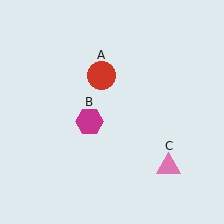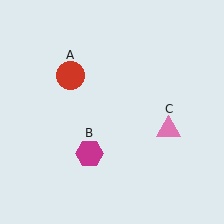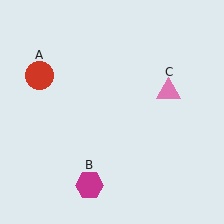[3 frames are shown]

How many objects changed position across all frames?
3 objects changed position: red circle (object A), magenta hexagon (object B), pink triangle (object C).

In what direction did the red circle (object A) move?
The red circle (object A) moved left.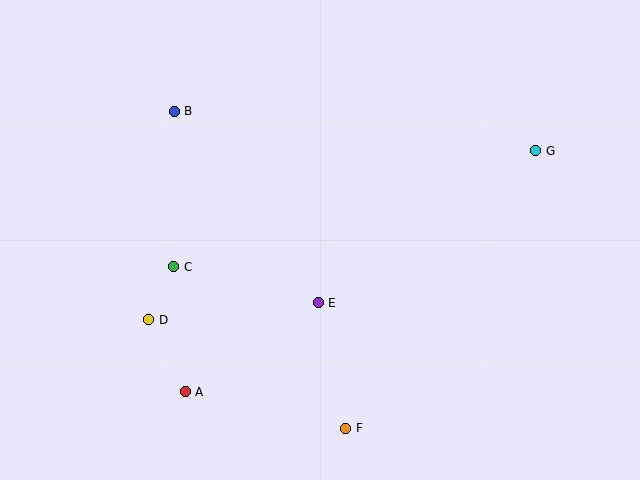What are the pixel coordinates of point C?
Point C is at (174, 267).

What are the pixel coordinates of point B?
Point B is at (174, 111).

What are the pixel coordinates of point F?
Point F is at (346, 429).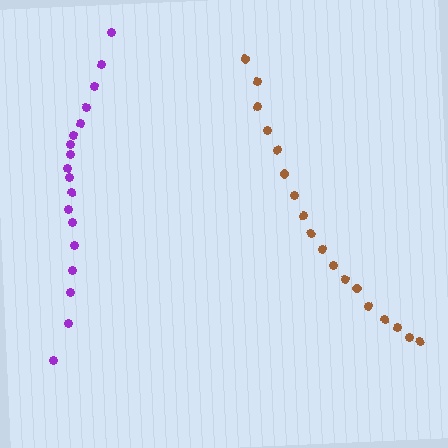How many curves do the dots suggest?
There are 2 distinct paths.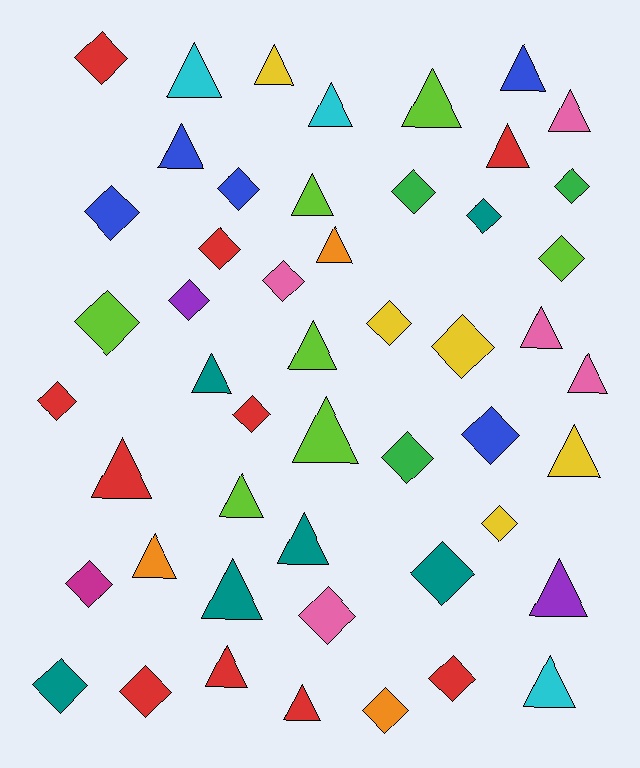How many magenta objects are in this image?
There is 1 magenta object.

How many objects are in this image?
There are 50 objects.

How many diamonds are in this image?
There are 25 diamonds.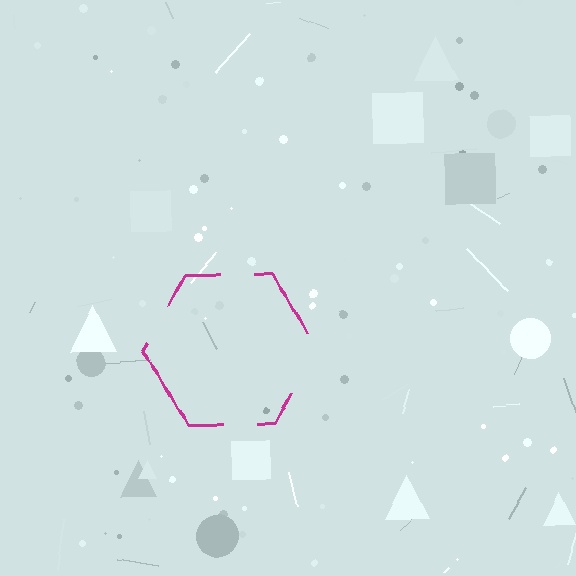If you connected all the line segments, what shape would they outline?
They would outline a hexagon.